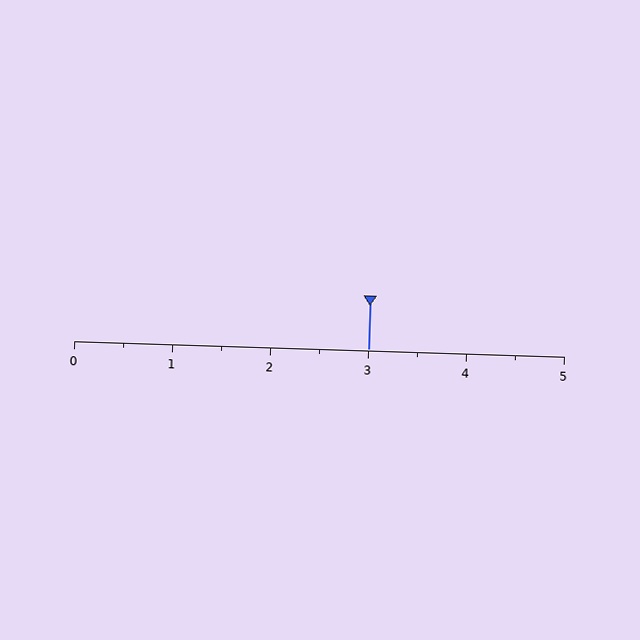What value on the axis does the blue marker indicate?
The marker indicates approximately 3.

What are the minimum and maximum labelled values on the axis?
The axis runs from 0 to 5.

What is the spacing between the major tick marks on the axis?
The major ticks are spaced 1 apart.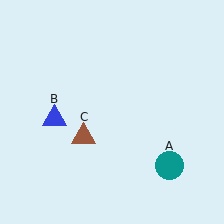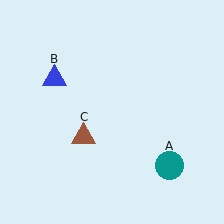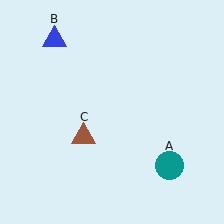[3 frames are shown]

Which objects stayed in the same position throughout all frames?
Teal circle (object A) and brown triangle (object C) remained stationary.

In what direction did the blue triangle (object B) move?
The blue triangle (object B) moved up.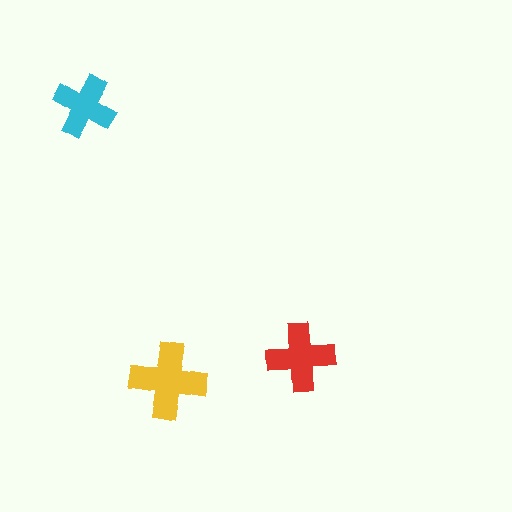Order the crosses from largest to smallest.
the yellow one, the red one, the cyan one.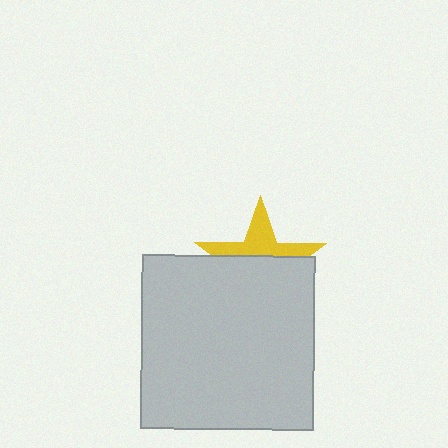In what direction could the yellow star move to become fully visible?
The yellow star could move up. That would shift it out from behind the light gray square entirely.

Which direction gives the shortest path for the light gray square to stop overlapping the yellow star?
Moving down gives the shortest separation.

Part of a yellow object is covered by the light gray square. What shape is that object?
It is a star.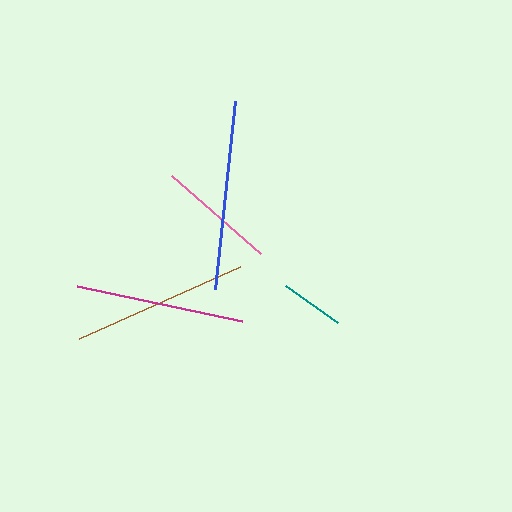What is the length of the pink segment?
The pink segment is approximately 118 pixels long.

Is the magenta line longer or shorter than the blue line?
The blue line is longer than the magenta line.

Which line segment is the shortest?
The teal line is the shortest at approximately 64 pixels.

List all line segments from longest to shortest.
From longest to shortest: blue, brown, magenta, pink, teal.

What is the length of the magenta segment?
The magenta segment is approximately 168 pixels long.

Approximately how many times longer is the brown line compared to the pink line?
The brown line is approximately 1.5 times the length of the pink line.